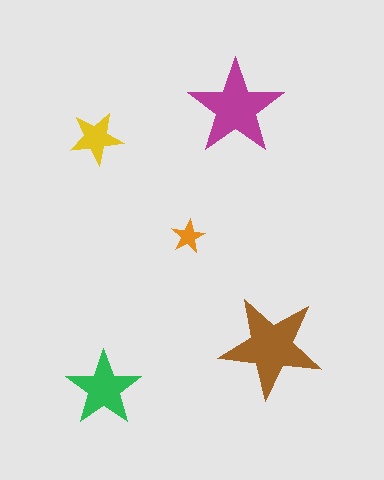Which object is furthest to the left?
The yellow star is leftmost.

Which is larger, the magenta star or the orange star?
The magenta one.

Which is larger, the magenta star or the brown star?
The brown one.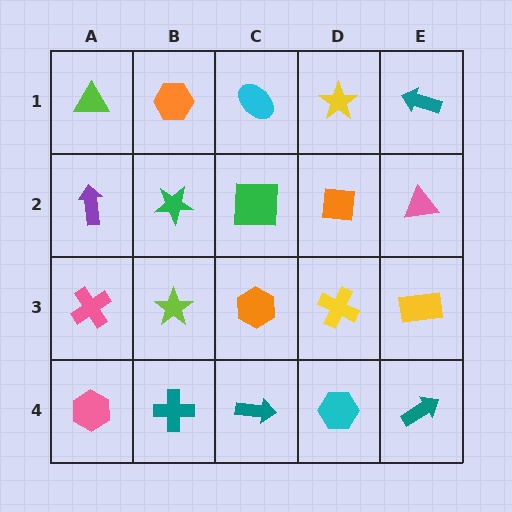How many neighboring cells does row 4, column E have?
2.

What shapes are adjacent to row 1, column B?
A green star (row 2, column B), a lime triangle (row 1, column A), a cyan ellipse (row 1, column C).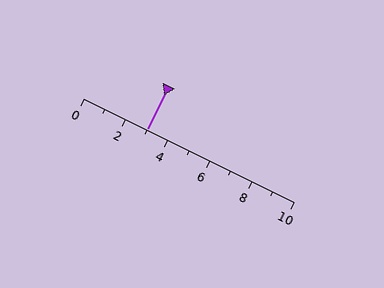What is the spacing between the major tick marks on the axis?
The major ticks are spaced 2 apart.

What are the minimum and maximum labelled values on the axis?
The axis runs from 0 to 10.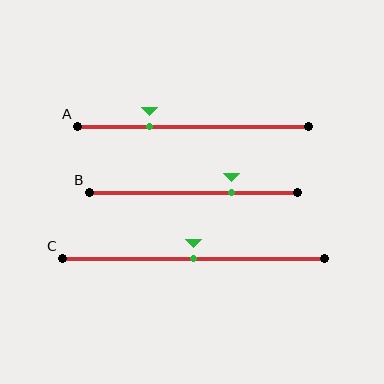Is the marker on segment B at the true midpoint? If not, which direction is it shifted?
No, the marker on segment B is shifted to the right by about 18% of the segment length.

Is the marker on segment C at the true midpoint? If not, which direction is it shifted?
Yes, the marker on segment C is at the true midpoint.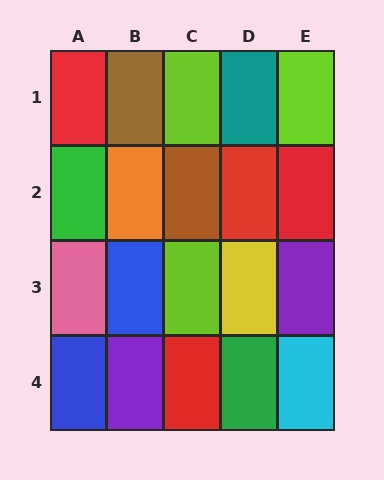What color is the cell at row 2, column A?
Green.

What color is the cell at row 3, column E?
Purple.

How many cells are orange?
1 cell is orange.